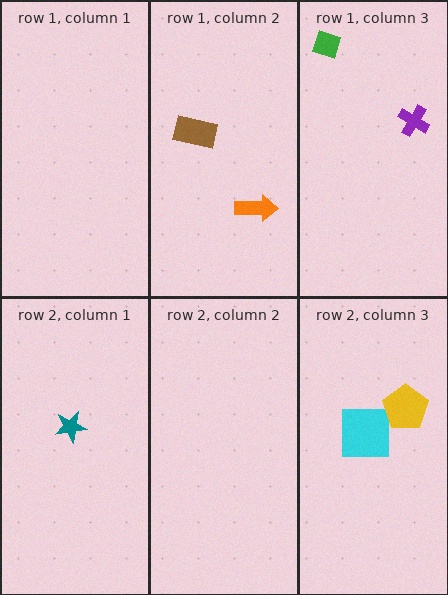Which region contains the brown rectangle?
The row 1, column 2 region.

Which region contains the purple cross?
The row 1, column 3 region.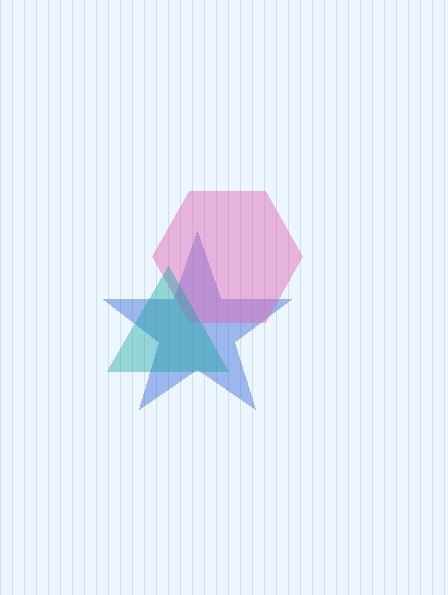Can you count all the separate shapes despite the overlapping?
Yes, there are 3 separate shapes.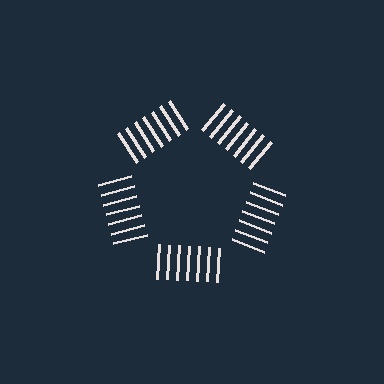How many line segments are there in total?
35 — 7 along each of the 5 edges.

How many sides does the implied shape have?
5 sides — the line-ends trace a pentagon.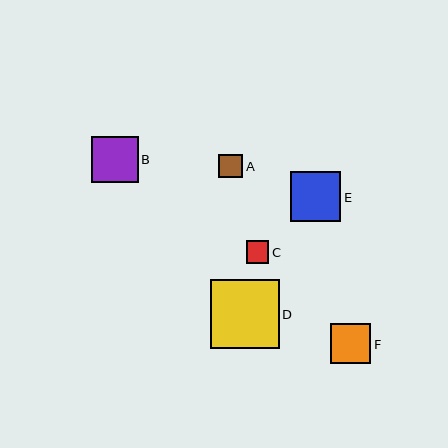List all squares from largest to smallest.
From largest to smallest: D, E, B, F, A, C.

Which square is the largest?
Square D is the largest with a size of approximately 69 pixels.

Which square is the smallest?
Square C is the smallest with a size of approximately 23 pixels.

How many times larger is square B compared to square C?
Square B is approximately 2.1 times the size of square C.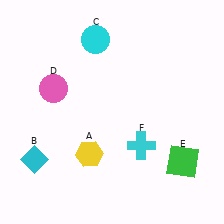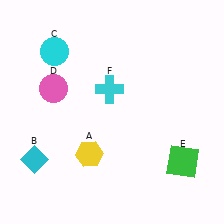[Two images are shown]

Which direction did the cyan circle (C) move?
The cyan circle (C) moved left.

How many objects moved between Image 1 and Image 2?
2 objects moved between the two images.